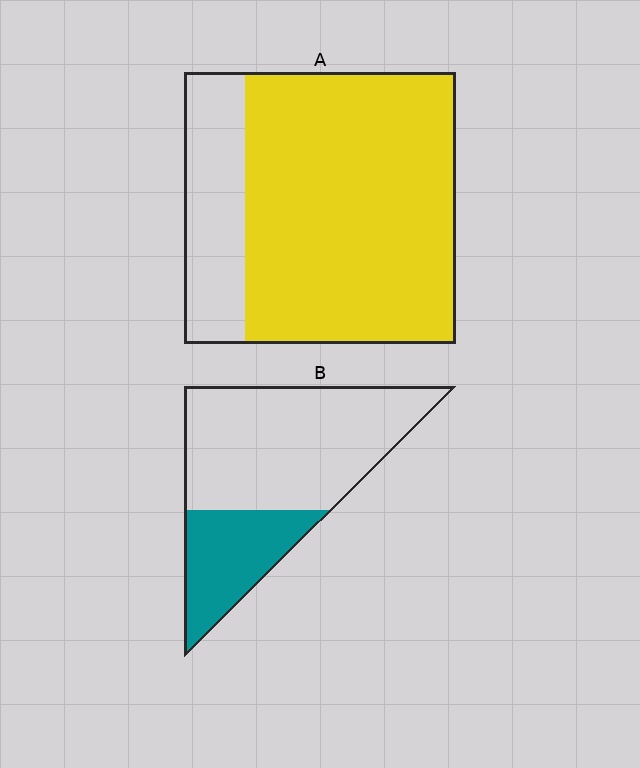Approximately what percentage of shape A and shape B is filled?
A is approximately 80% and B is approximately 30%.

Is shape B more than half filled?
No.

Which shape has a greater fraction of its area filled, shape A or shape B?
Shape A.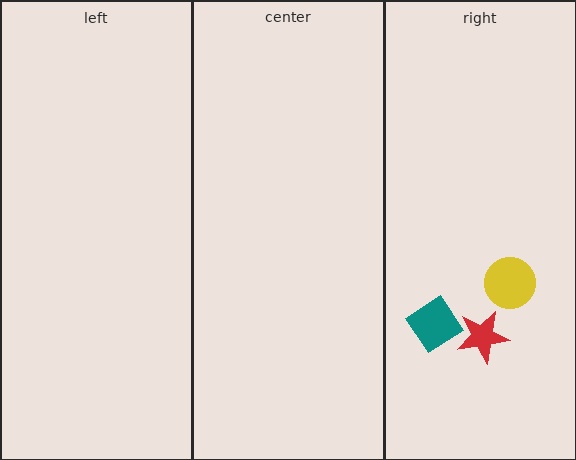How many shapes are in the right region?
3.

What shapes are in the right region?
The teal diamond, the red star, the yellow circle.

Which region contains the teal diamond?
The right region.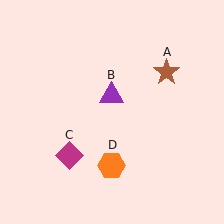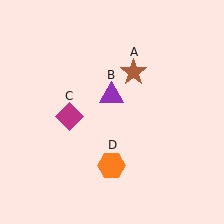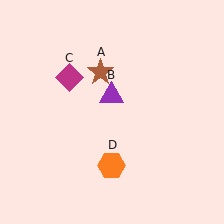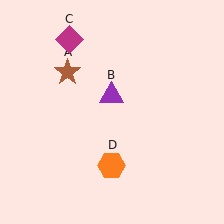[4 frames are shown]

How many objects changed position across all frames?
2 objects changed position: brown star (object A), magenta diamond (object C).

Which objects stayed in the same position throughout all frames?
Purple triangle (object B) and orange hexagon (object D) remained stationary.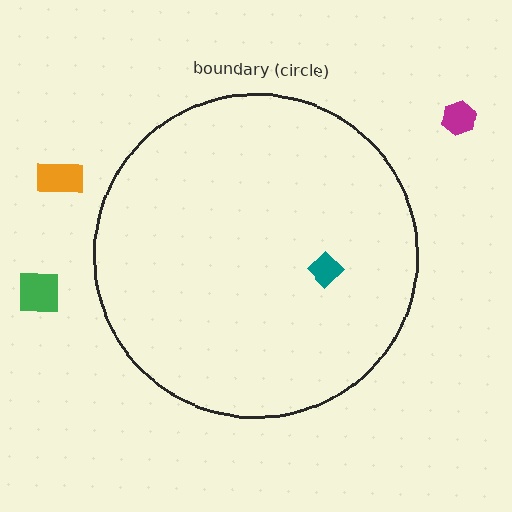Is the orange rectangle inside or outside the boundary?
Outside.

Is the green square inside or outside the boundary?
Outside.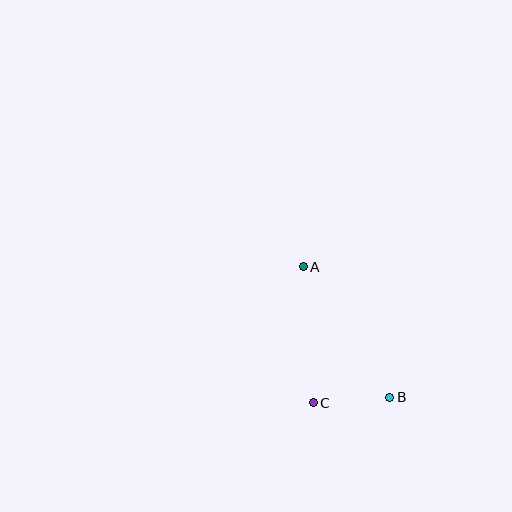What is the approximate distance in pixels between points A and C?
The distance between A and C is approximately 136 pixels.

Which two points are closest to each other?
Points B and C are closest to each other.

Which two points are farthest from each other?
Points A and B are farthest from each other.